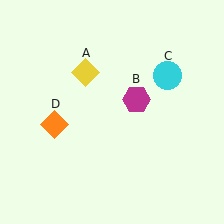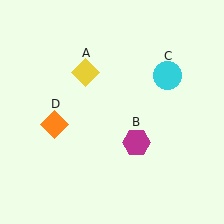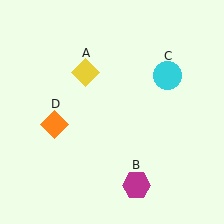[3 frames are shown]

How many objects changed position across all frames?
1 object changed position: magenta hexagon (object B).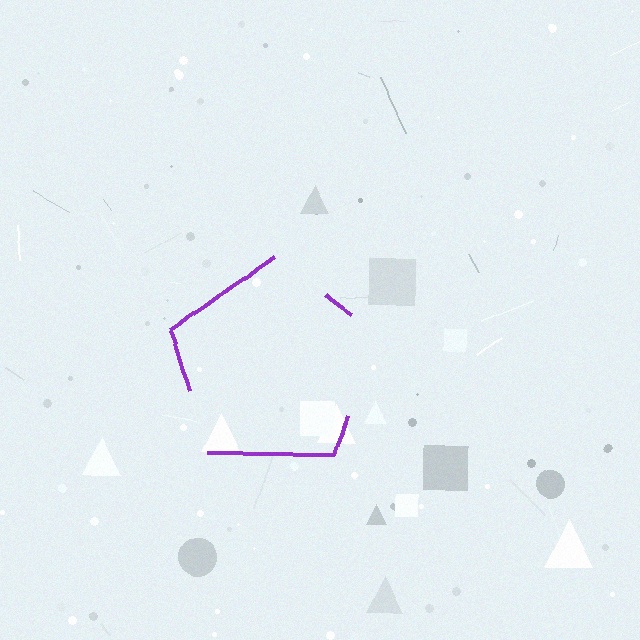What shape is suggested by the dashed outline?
The dashed outline suggests a pentagon.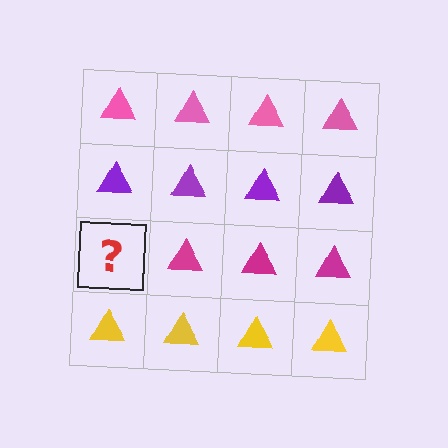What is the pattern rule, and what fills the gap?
The rule is that each row has a consistent color. The gap should be filled with a magenta triangle.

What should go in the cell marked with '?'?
The missing cell should contain a magenta triangle.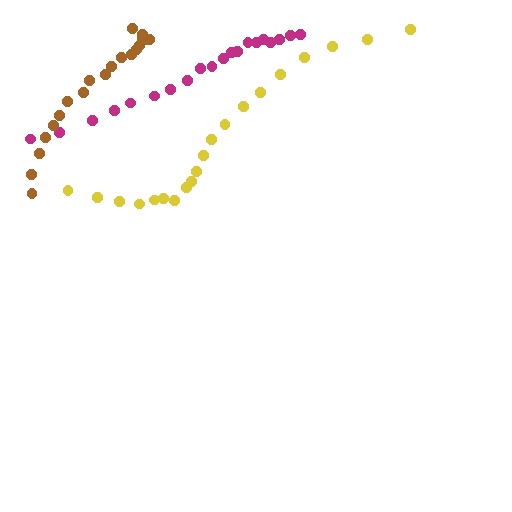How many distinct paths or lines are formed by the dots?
There are 3 distinct paths.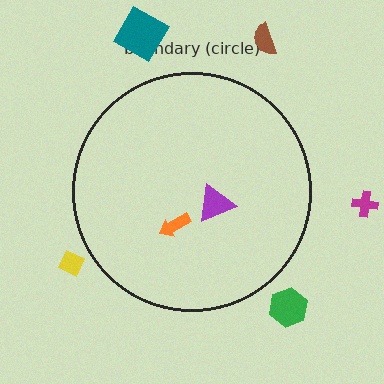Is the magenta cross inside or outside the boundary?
Outside.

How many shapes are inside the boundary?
2 inside, 5 outside.